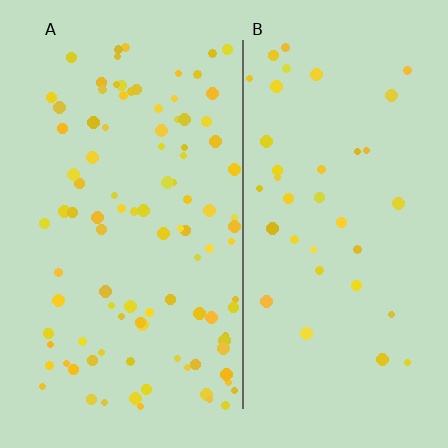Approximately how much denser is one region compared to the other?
Approximately 2.6× — region A over region B.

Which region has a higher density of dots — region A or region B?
A (the left).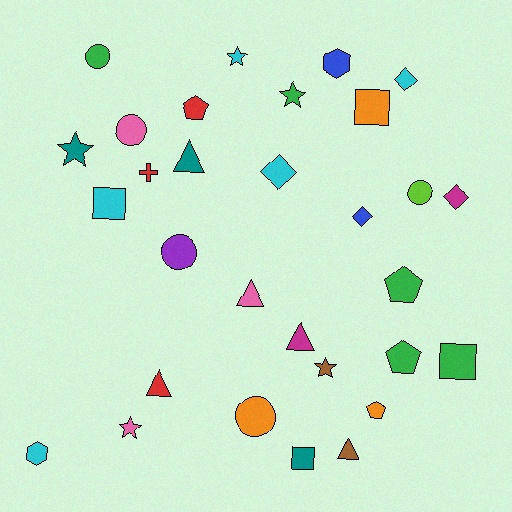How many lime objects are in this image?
There is 1 lime object.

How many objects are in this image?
There are 30 objects.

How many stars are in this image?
There are 5 stars.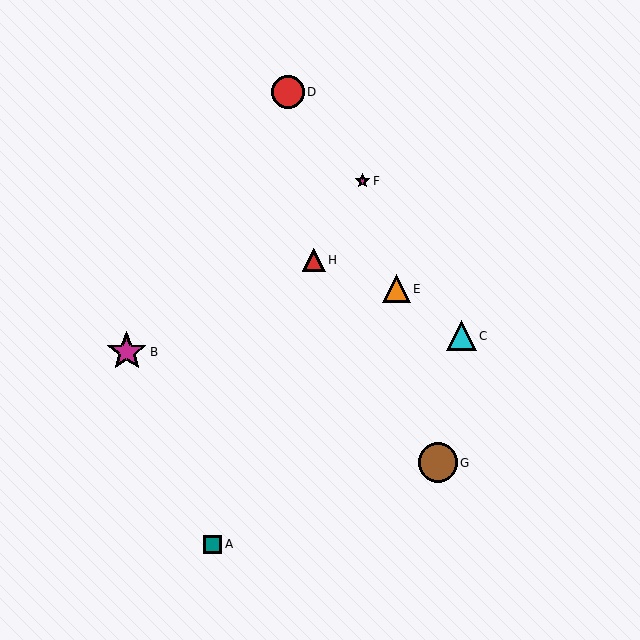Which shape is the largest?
The magenta star (labeled B) is the largest.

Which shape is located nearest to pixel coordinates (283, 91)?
The red circle (labeled D) at (288, 92) is nearest to that location.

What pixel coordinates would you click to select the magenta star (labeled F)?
Click at (362, 181) to select the magenta star F.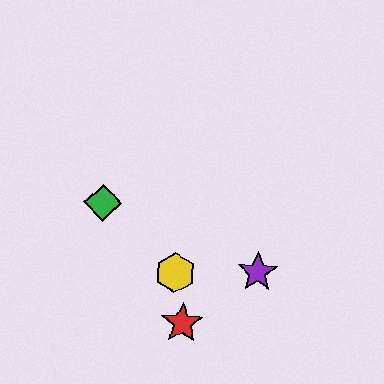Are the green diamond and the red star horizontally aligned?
No, the green diamond is at y≈203 and the red star is at y≈323.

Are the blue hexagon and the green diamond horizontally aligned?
Yes, both are at y≈203.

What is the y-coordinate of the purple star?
The purple star is at y≈272.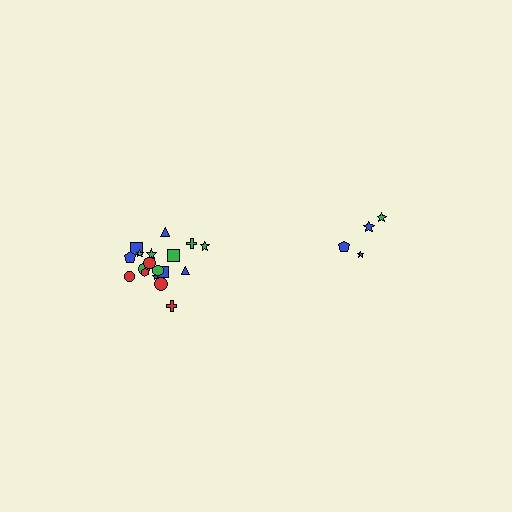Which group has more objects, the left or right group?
The left group.